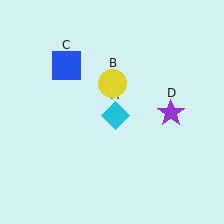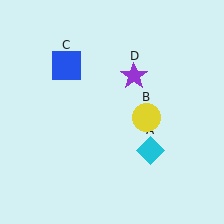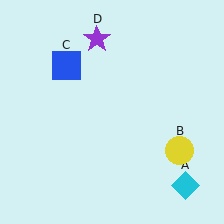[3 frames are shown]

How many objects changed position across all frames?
3 objects changed position: cyan diamond (object A), yellow circle (object B), purple star (object D).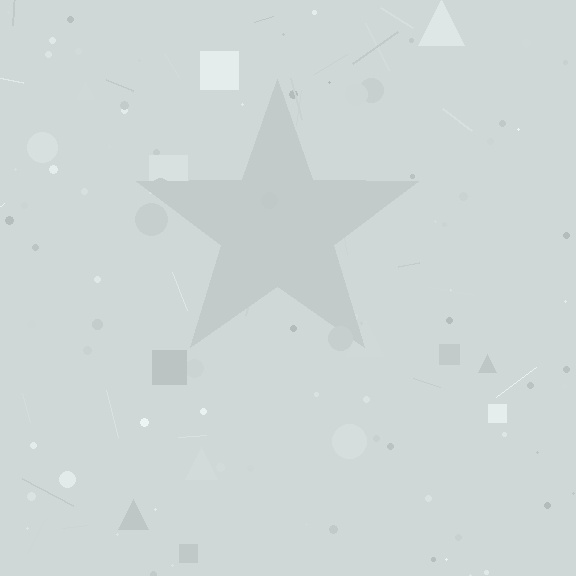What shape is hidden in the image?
A star is hidden in the image.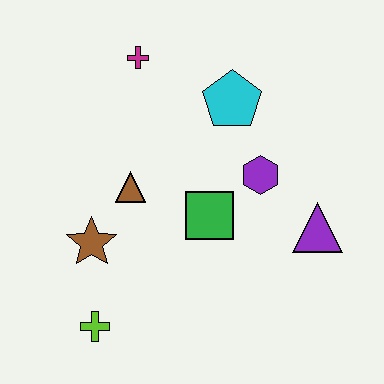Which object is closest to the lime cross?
The brown star is closest to the lime cross.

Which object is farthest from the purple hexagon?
The lime cross is farthest from the purple hexagon.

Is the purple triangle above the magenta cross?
No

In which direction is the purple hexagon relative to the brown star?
The purple hexagon is to the right of the brown star.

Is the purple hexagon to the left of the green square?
No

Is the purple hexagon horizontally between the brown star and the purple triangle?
Yes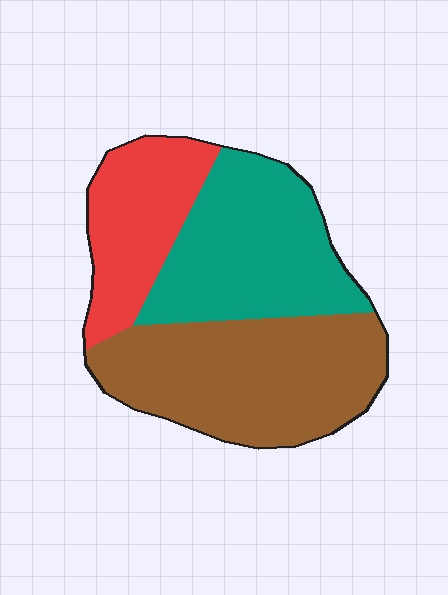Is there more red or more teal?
Teal.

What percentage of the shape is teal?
Teal covers about 35% of the shape.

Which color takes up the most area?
Brown, at roughly 40%.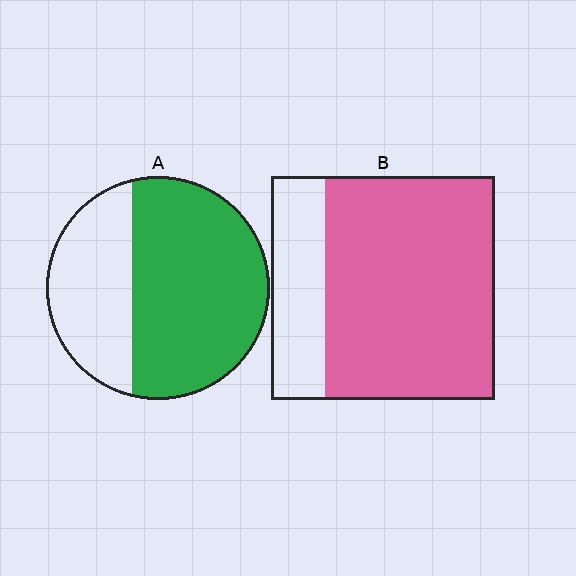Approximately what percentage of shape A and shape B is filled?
A is approximately 65% and B is approximately 75%.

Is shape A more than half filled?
Yes.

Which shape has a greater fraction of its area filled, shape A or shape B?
Shape B.